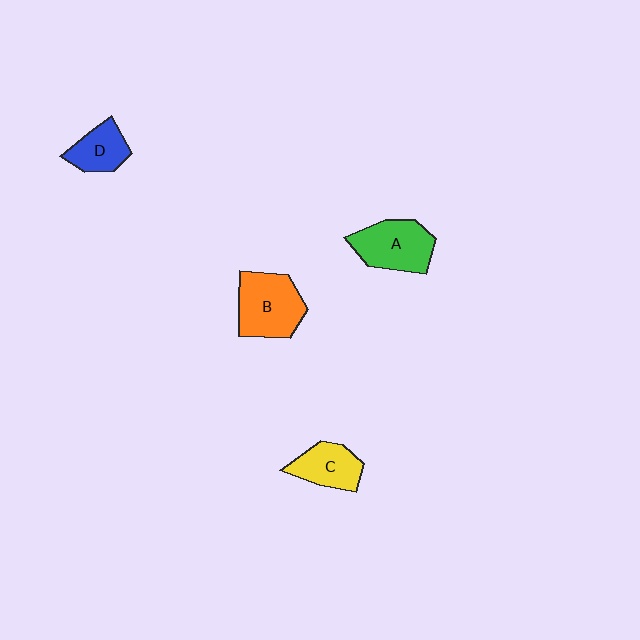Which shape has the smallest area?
Shape D (blue).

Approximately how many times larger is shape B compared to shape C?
Approximately 1.5 times.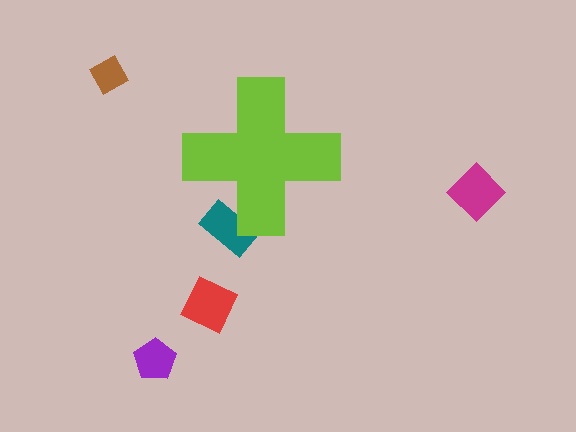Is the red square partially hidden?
No, the red square is fully visible.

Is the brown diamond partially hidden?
No, the brown diamond is fully visible.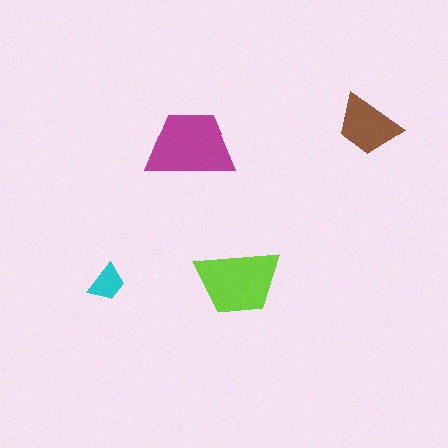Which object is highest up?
The brown trapezoid is topmost.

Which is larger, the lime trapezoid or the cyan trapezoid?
The lime one.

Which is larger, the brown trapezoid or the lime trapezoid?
The lime one.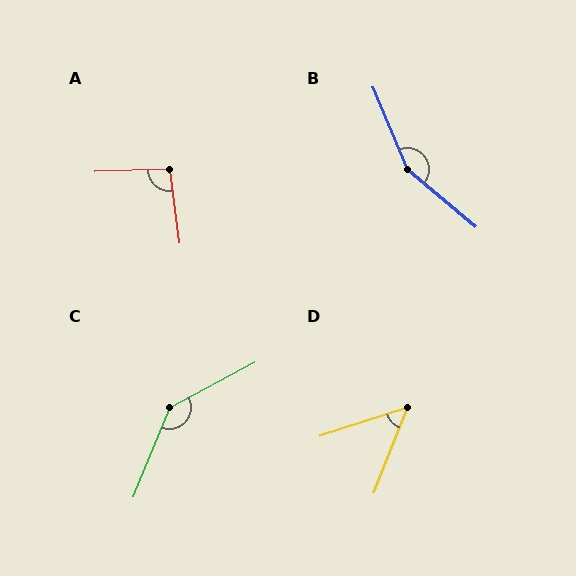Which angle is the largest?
B, at approximately 153 degrees.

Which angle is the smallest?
D, at approximately 50 degrees.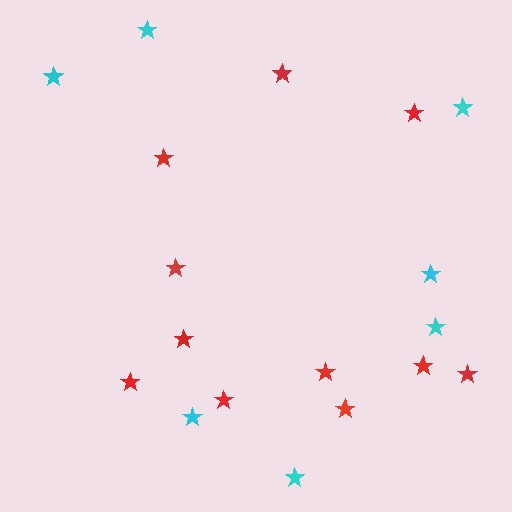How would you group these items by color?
There are 2 groups: one group of red stars (11) and one group of cyan stars (7).